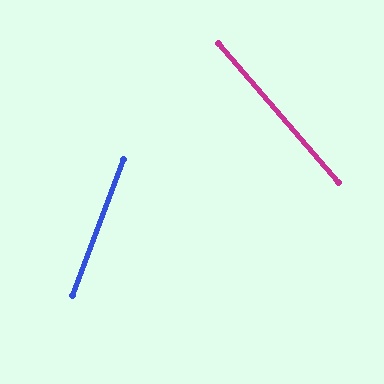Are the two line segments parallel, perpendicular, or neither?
Neither parallel nor perpendicular — they differ by about 61°.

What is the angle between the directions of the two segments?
Approximately 61 degrees.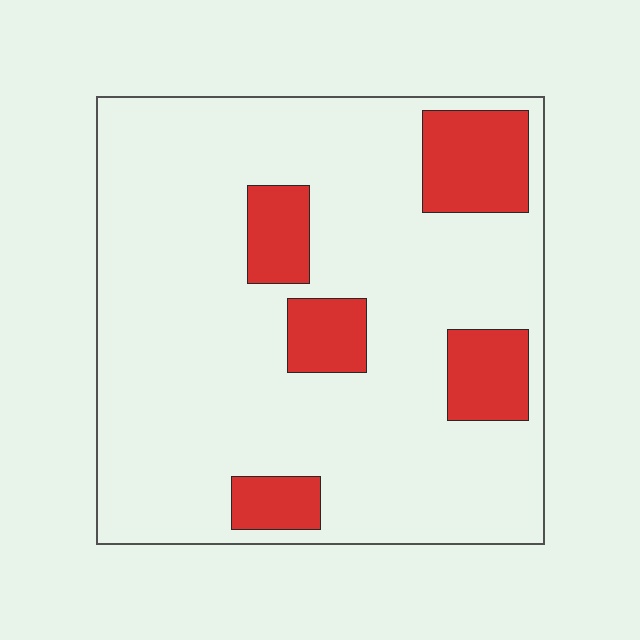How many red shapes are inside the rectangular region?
5.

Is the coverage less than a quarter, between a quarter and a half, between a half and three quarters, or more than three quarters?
Less than a quarter.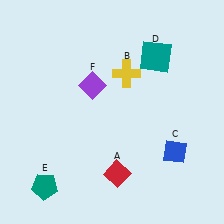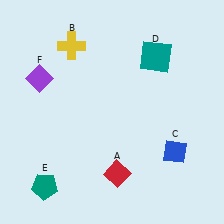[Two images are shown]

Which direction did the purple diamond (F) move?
The purple diamond (F) moved left.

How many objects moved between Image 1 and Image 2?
2 objects moved between the two images.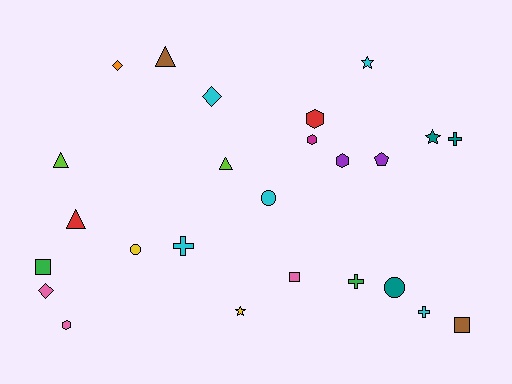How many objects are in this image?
There are 25 objects.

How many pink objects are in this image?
There are 3 pink objects.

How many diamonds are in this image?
There are 3 diamonds.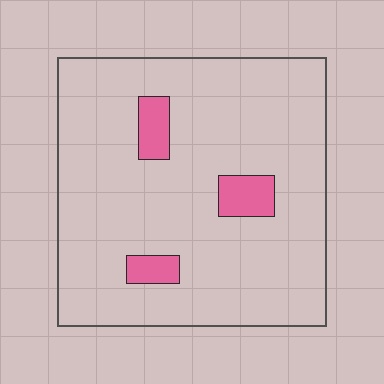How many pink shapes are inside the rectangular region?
3.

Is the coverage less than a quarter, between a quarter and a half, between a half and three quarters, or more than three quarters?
Less than a quarter.